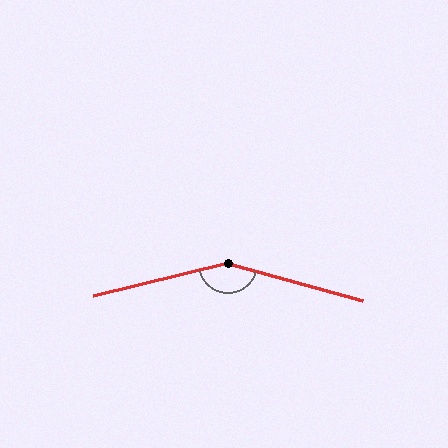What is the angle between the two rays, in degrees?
Approximately 151 degrees.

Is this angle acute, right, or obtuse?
It is obtuse.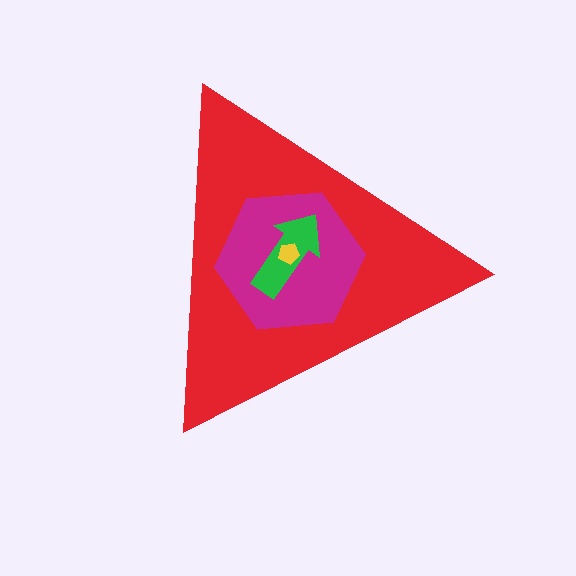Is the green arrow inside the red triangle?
Yes.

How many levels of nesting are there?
4.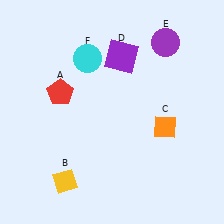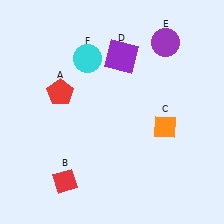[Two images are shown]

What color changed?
The diamond (B) changed from yellow in Image 1 to red in Image 2.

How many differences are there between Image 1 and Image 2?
There is 1 difference between the two images.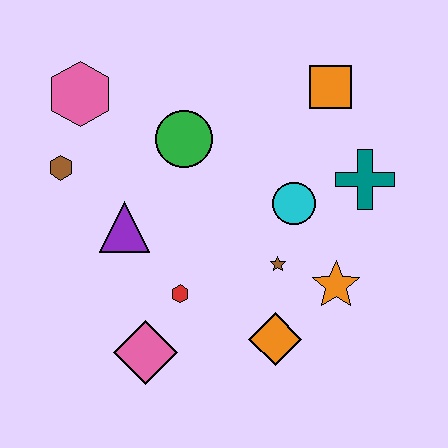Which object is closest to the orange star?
The brown star is closest to the orange star.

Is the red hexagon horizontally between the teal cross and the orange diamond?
No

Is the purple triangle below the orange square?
Yes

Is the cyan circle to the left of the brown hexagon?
No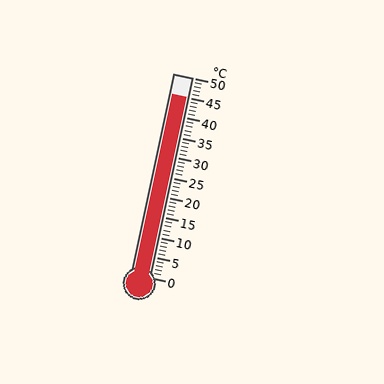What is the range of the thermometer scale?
The thermometer scale ranges from 0°C to 50°C.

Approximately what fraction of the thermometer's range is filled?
The thermometer is filled to approximately 90% of its range.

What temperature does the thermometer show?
The thermometer shows approximately 45°C.